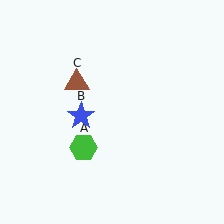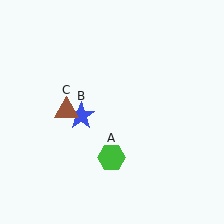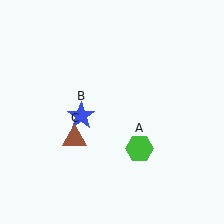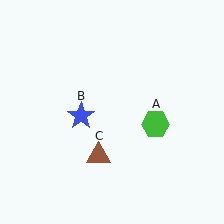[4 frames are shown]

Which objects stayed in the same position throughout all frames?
Blue star (object B) remained stationary.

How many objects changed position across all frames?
2 objects changed position: green hexagon (object A), brown triangle (object C).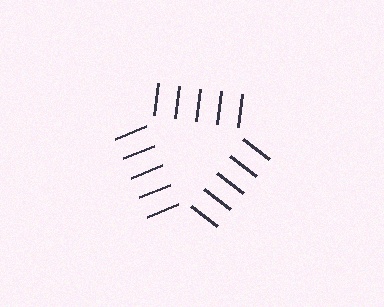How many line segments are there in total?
15 — 5 along each of the 3 edges.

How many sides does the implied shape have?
3 sides — the line-ends trace a triangle.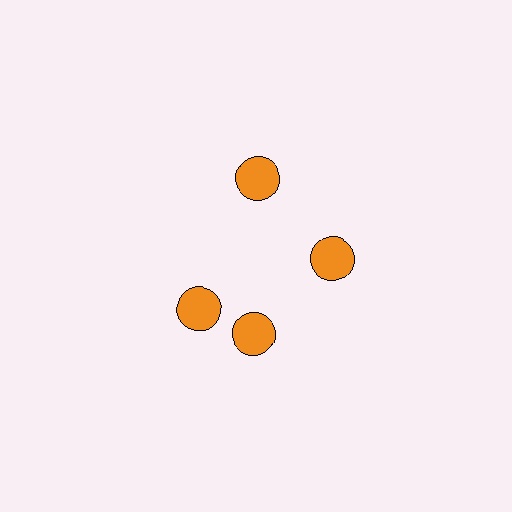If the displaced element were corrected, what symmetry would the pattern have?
It would have 4-fold rotational symmetry — the pattern would map onto itself every 90 degrees.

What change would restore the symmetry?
The symmetry would be restored by rotating it back into even spacing with its neighbors so that all 4 circles sit at equal angles and equal distance from the center.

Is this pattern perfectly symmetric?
No. The 4 orange circles are arranged in a ring, but one element near the 9 o'clock position is rotated out of alignment along the ring, breaking the 4-fold rotational symmetry.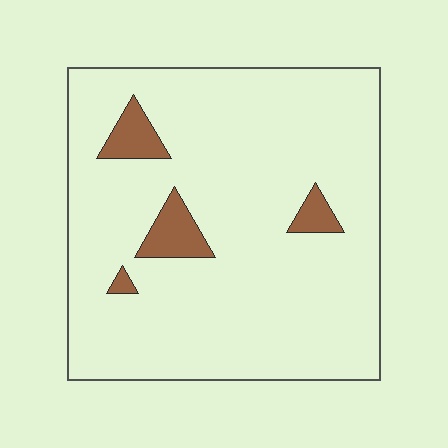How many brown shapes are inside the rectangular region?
4.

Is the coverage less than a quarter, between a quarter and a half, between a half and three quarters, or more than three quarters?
Less than a quarter.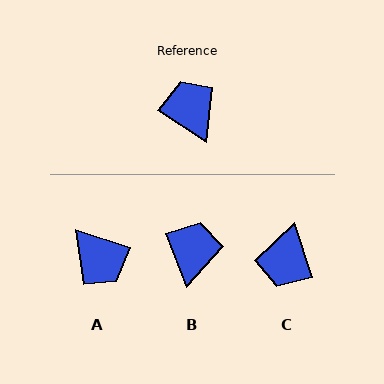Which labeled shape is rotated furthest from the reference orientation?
A, about 165 degrees away.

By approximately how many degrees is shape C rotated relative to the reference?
Approximately 141 degrees counter-clockwise.